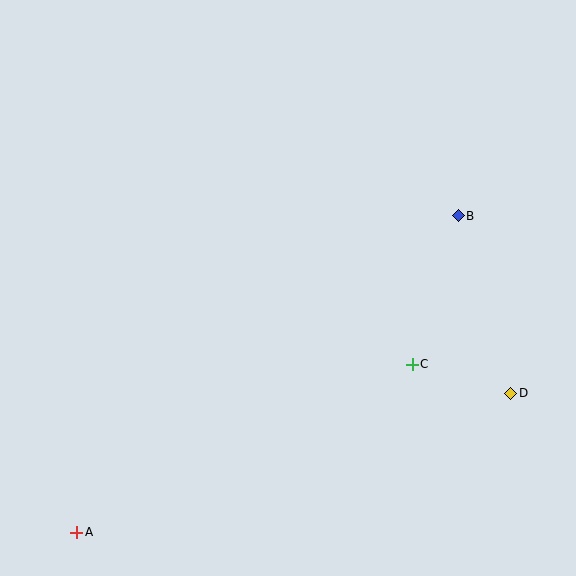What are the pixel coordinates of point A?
Point A is at (77, 532).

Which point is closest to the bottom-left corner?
Point A is closest to the bottom-left corner.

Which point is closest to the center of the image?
Point C at (412, 364) is closest to the center.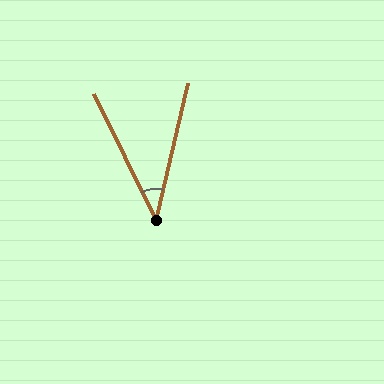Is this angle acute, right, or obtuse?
It is acute.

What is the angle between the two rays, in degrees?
Approximately 39 degrees.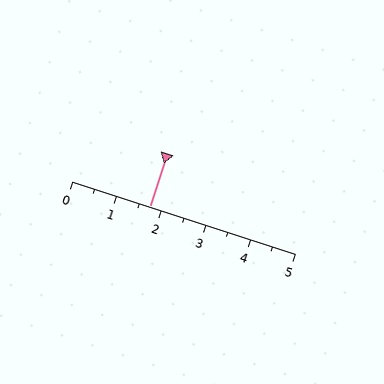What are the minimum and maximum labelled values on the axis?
The axis runs from 0 to 5.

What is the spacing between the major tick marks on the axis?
The major ticks are spaced 1 apart.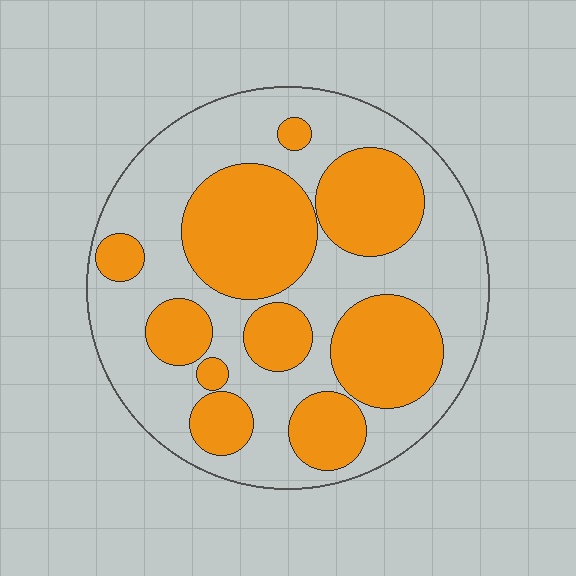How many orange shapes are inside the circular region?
10.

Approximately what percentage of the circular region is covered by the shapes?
Approximately 40%.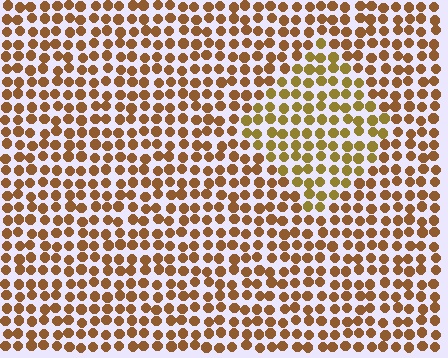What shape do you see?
I see a diamond.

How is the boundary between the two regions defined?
The boundary is defined purely by a slight shift in hue (about 24 degrees). Spacing, size, and orientation are identical on both sides.